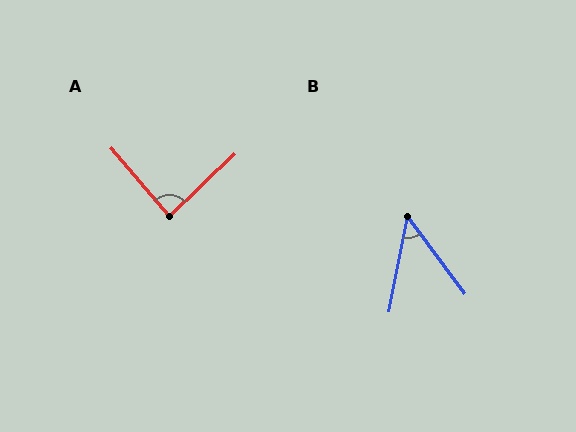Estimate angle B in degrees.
Approximately 48 degrees.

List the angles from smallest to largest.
B (48°), A (87°).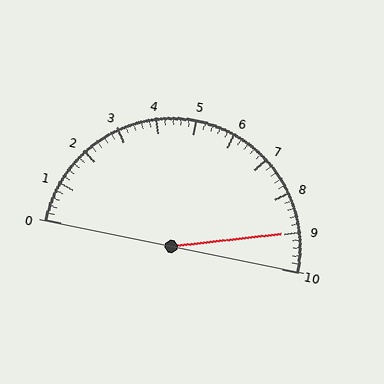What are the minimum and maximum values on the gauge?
The gauge ranges from 0 to 10.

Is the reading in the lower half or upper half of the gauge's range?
The reading is in the upper half of the range (0 to 10).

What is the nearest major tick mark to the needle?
The nearest major tick mark is 9.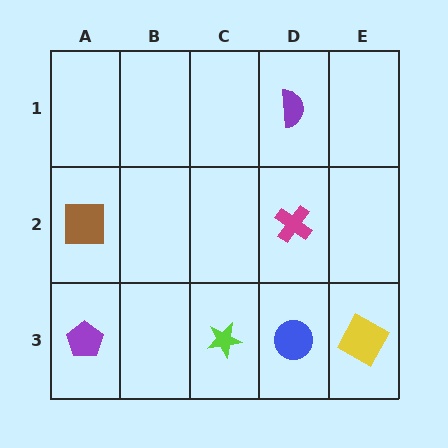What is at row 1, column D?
A purple semicircle.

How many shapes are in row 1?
1 shape.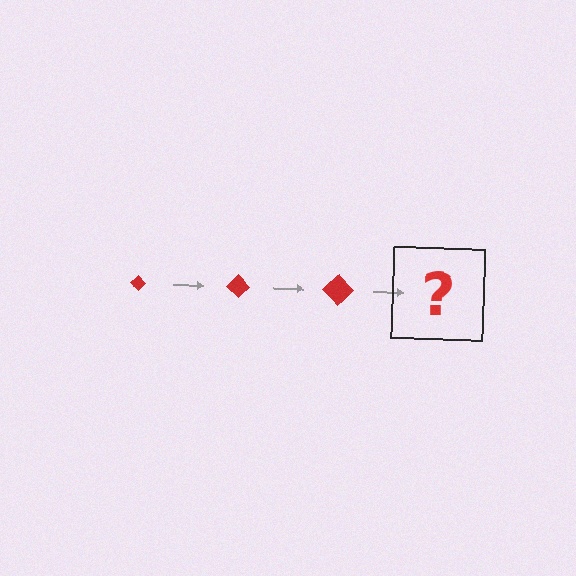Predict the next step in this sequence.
The next step is a red diamond, larger than the previous one.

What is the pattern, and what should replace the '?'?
The pattern is that the diamond gets progressively larger each step. The '?' should be a red diamond, larger than the previous one.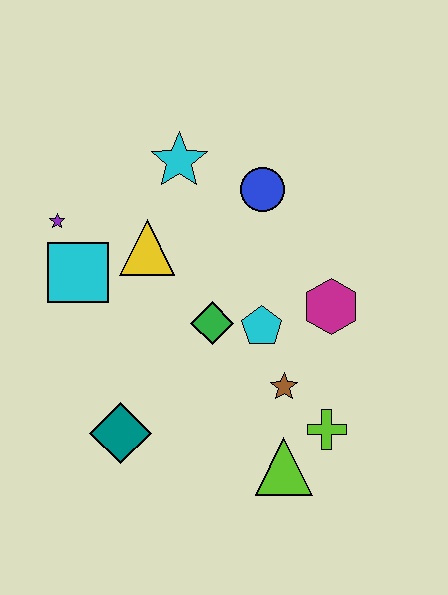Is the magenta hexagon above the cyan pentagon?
Yes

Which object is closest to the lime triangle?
The lime cross is closest to the lime triangle.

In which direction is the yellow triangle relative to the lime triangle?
The yellow triangle is above the lime triangle.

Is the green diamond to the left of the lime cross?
Yes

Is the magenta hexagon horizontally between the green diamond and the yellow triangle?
No